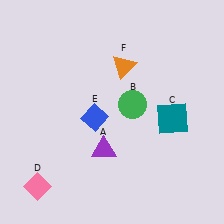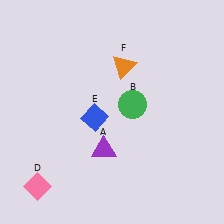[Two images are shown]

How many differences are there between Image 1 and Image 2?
There is 1 difference between the two images.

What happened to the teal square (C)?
The teal square (C) was removed in Image 2. It was in the bottom-right area of Image 1.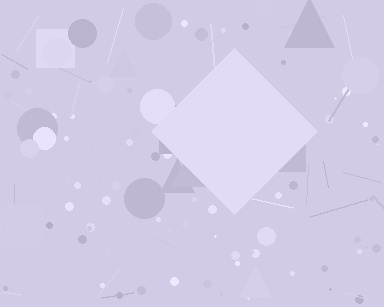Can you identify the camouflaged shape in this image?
The camouflaged shape is a diamond.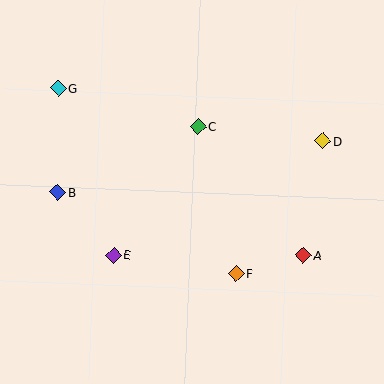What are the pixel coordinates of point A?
Point A is at (303, 255).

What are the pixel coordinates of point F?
Point F is at (236, 273).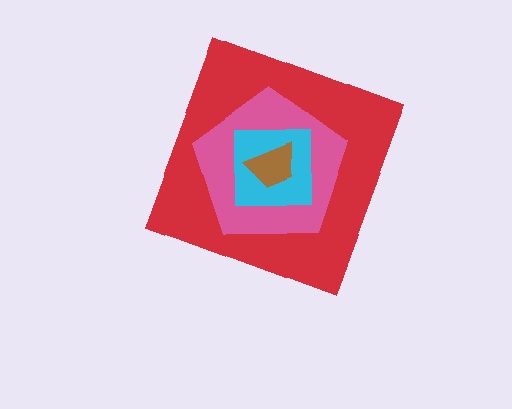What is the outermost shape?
The red diamond.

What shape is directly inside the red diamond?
The pink pentagon.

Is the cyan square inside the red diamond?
Yes.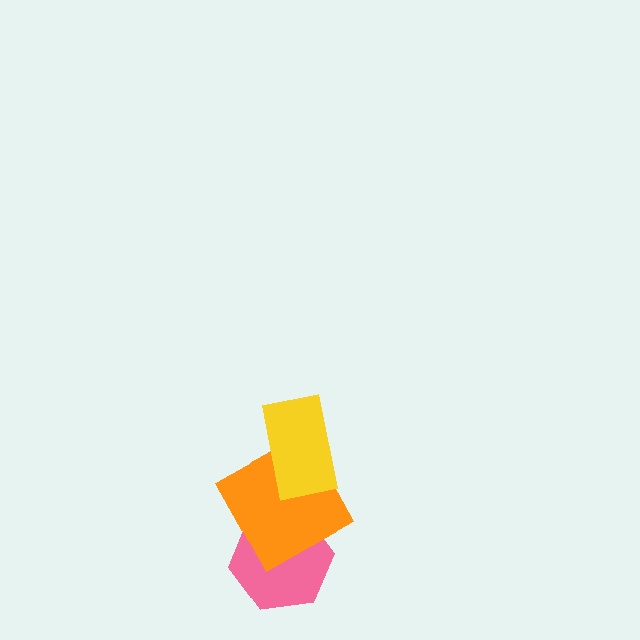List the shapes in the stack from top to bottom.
From top to bottom: the yellow rectangle, the orange square, the pink hexagon.